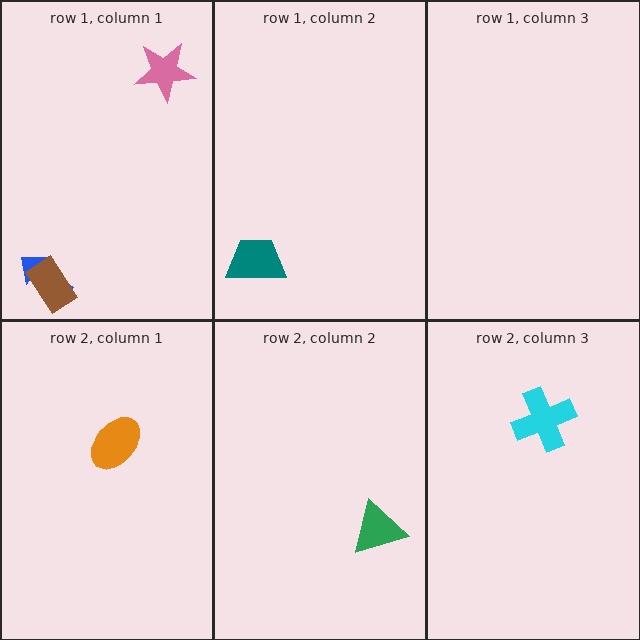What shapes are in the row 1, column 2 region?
The teal trapezoid.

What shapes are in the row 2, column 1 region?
The orange ellipse.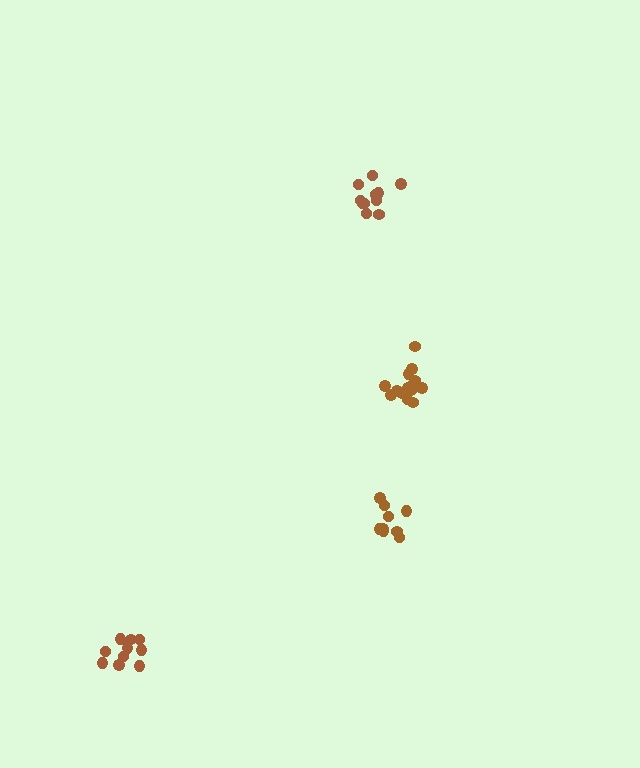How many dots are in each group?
Group 1: 15 dots, Group 2: 10 dots, Group 3: 9 dots, Group 4: 11 dots (45 total).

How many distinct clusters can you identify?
There are 4 distinct clusters.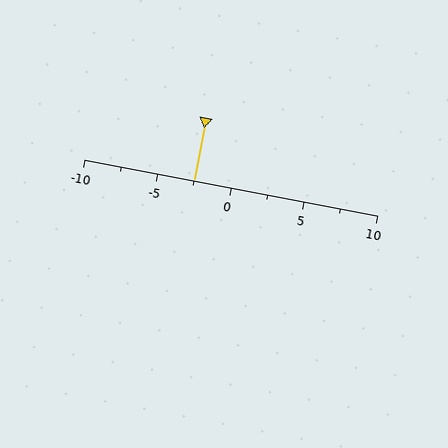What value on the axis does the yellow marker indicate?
The marker indicates approximately -2.5.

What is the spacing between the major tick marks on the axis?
The major ticks are spaced 5 apart.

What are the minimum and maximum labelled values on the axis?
The axis runs from -10 to 10.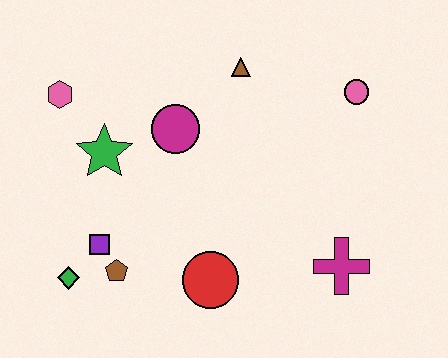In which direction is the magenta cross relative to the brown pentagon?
The magenta cross is to the right of the brown pentagon.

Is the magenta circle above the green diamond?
Yes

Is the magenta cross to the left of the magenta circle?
No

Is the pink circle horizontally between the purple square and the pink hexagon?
No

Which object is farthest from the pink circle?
The green diamond is farthest from the pink circle.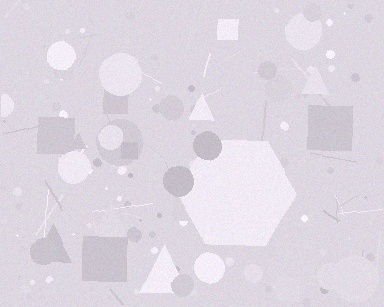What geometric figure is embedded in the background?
A hexagon is embedded in the background.